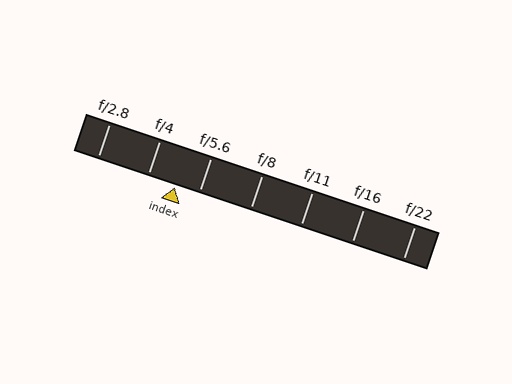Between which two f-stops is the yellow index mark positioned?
The index mark is between f/4 and f/5.6.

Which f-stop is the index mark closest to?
The index mark is closest to f/5.6.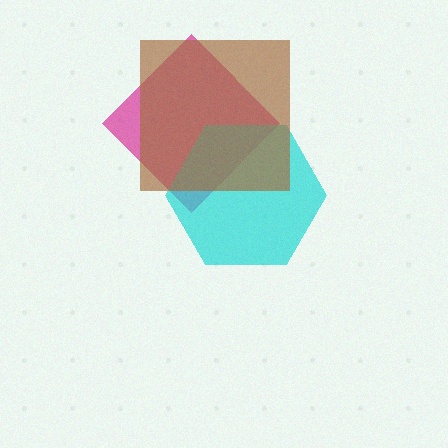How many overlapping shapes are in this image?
There are 3 overlapping shapes in the image.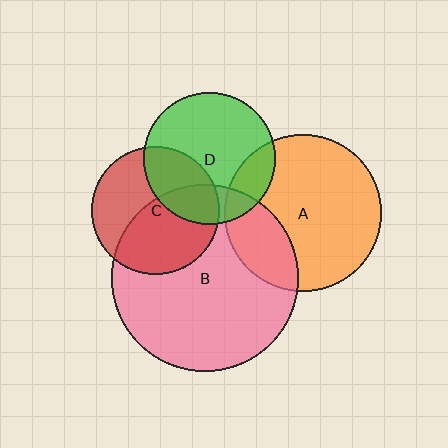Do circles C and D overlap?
Yes.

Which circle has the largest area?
Circle B (pink).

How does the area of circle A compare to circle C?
Approximately 1.5 times.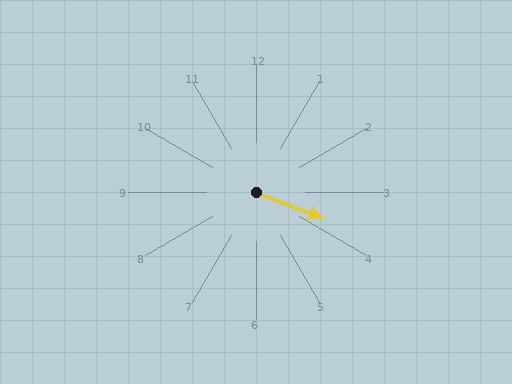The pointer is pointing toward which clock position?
Roughly 4 o'clock.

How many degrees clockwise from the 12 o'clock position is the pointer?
Approximately 111 degrees.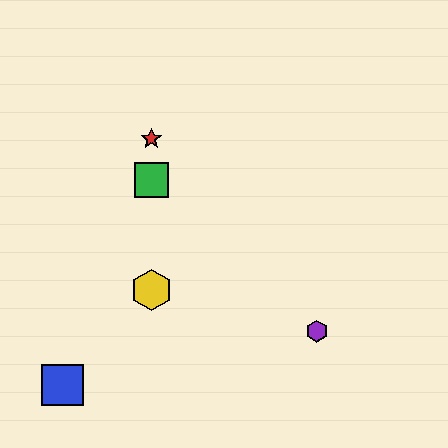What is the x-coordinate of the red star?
The red star is at x≈151.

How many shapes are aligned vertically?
3 shapes (the red star, the green square, the yellow hexagon) are aligned vertically.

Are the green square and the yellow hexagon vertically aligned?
Yes, both are at x≈151.